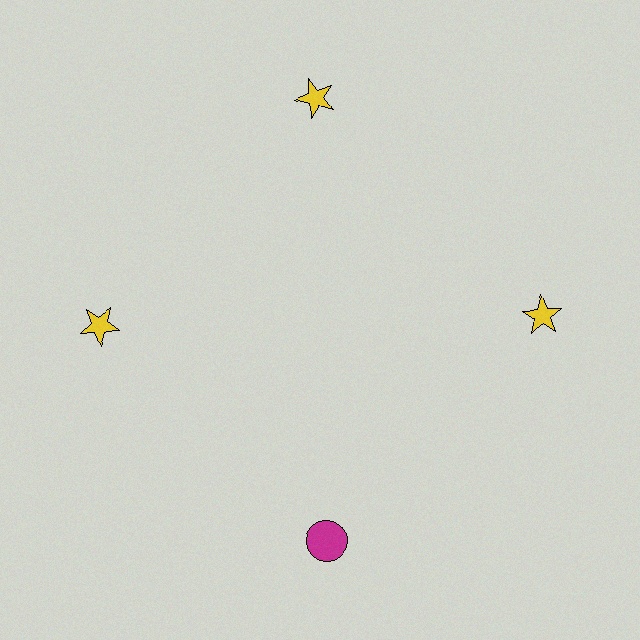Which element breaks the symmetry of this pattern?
The magenta circle at roughly the 6 o'clock position breaks the symmetry. All other shapes are yellow stars.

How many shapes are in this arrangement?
There are 4 shapes arranged in a ring pattern.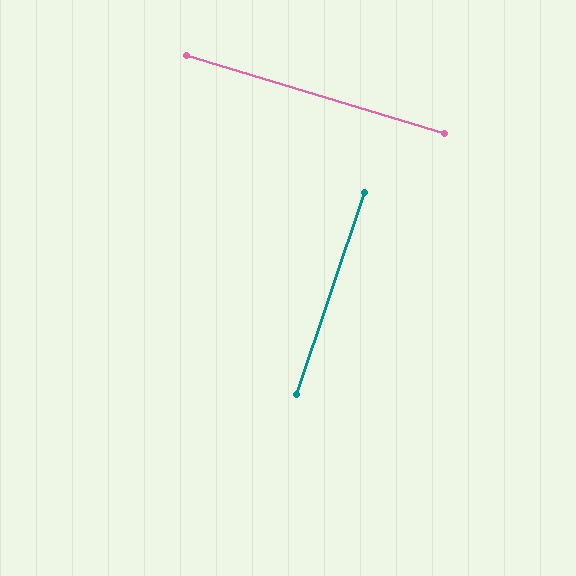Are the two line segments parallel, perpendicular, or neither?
Perpendicular — they meet at approximately 88°.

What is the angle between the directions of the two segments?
Approximately 88 degrees.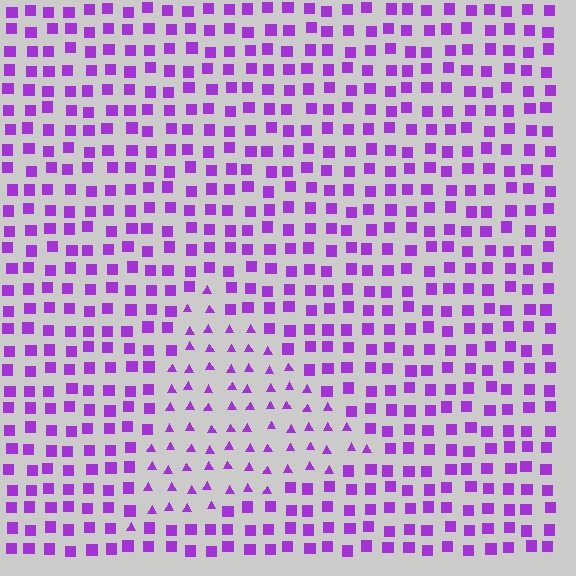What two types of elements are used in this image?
The image uses triangles inside the triangle region and squares outside it.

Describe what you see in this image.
The image is filled with small purple elements arranged in a uniform grid. A triangle-shaped region contains triangles, while the surrounding area contains squares. The boundary is defined purely by the change in element shape.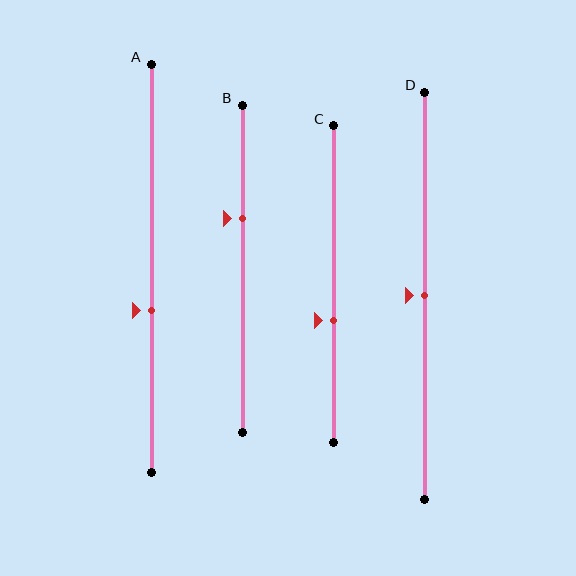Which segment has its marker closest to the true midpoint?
Segment D has its marker closest to the true midpoint.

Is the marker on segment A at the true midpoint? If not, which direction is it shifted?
No, the marker on segment A is shifted downward by about 10% of the segment length.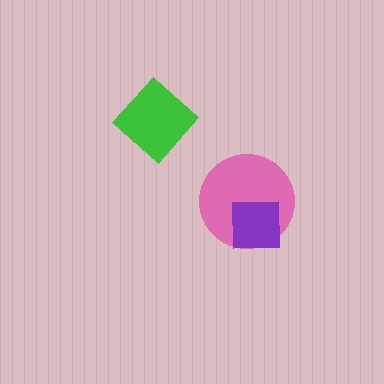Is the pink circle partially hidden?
Yes, it is partially covered by another shape.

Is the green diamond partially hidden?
No, no other shape covers it.